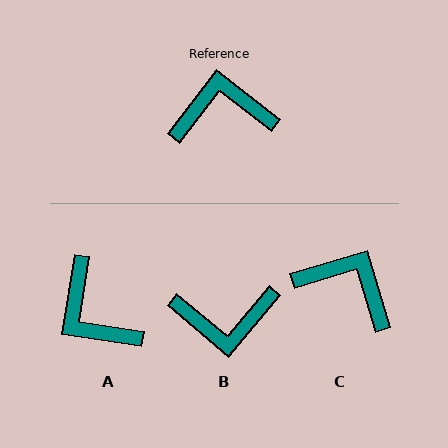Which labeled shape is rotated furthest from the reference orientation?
B, about 178 degrees away.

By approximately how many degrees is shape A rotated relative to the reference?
Approximately 119 degrees counter-clockwise.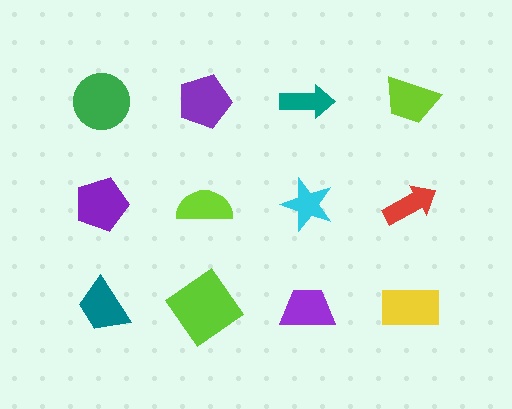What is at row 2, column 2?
A lime semicircle.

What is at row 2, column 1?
A purple pentagon.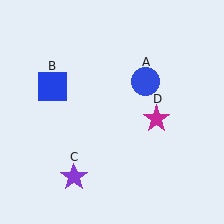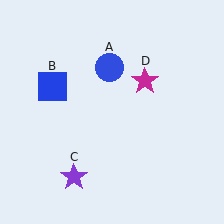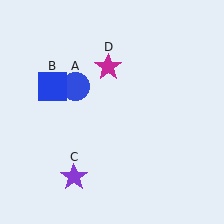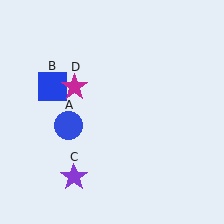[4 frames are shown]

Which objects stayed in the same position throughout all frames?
Blue square (object B) and purple star (object C) remained stationary.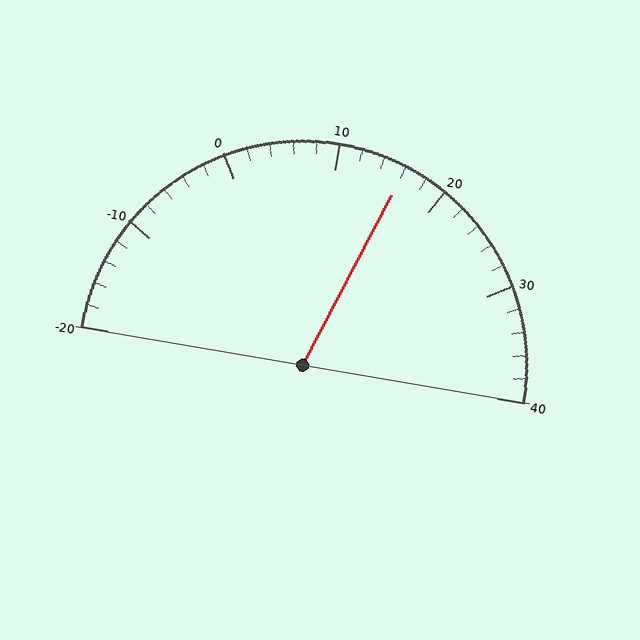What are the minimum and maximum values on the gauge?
The gauge ranges from -20 to 40.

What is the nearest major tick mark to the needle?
The nearest major tick mark is 20.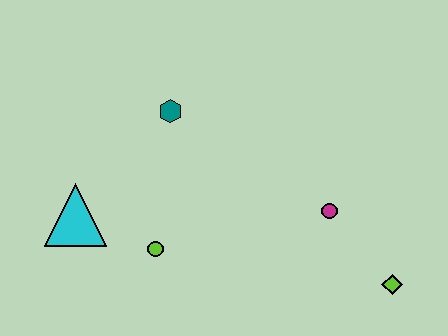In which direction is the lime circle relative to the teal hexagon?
The lime circle is below the teal hexagon.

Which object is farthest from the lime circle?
The lime diamond is farthest from the lime circle.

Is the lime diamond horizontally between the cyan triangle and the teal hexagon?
No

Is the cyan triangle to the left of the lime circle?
Yes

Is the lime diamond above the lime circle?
No